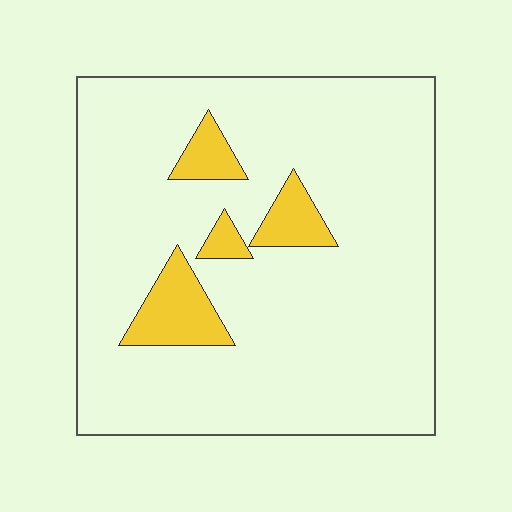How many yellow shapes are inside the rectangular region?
4.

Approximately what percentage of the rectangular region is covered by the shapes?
Approximately 10%.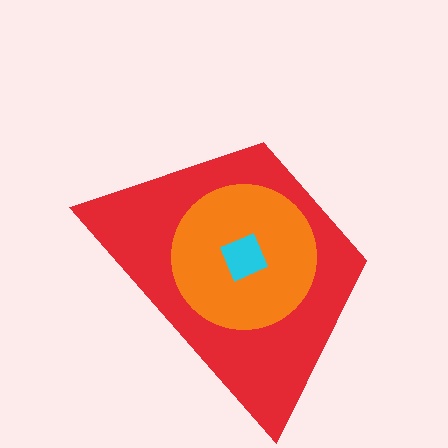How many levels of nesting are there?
3.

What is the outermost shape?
The red trapezoid.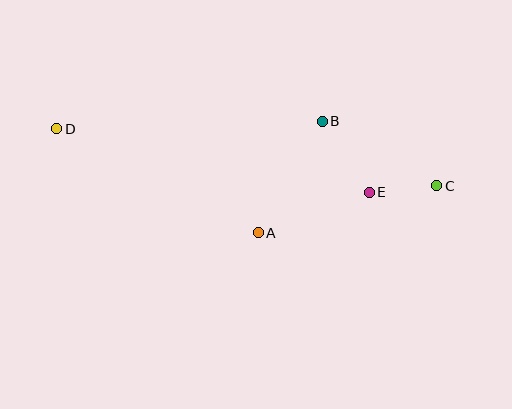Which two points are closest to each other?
Points C and E are closest to each other.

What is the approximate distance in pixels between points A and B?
The distance between A and B is approximately 129 pixels.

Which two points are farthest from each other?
Points C and D are farthest from each other.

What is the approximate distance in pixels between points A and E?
The distance between A and E is approximately 118 pixels.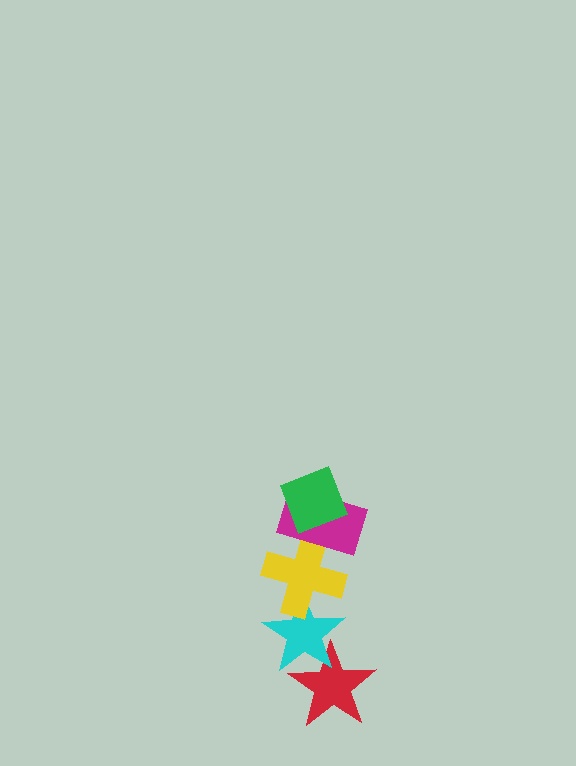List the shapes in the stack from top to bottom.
From top to bottom: the green diamond, the magenta rectangle, the yellow cross, the cyan star, the red star.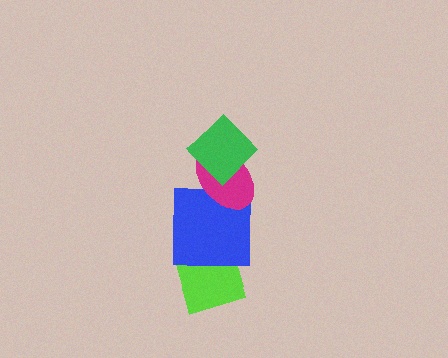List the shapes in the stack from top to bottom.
From top to bottom: the green diamond, the magenta ellipse, the blue square, the lime diamond.